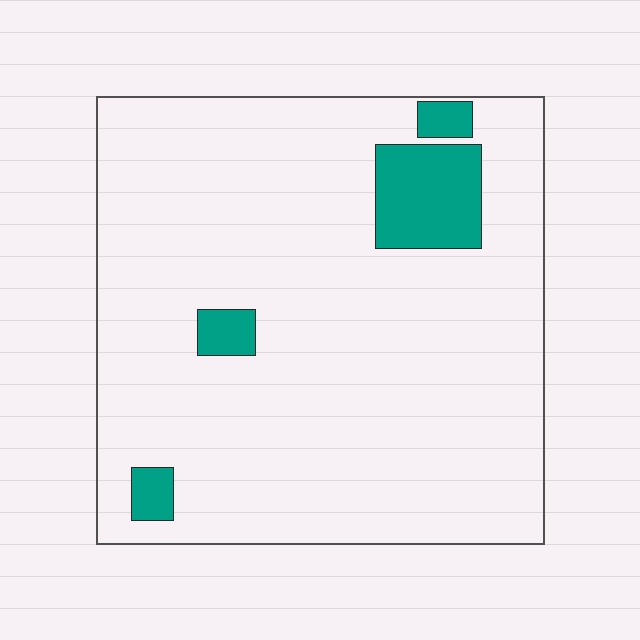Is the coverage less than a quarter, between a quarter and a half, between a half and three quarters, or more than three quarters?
Less than a quarter.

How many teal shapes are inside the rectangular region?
4.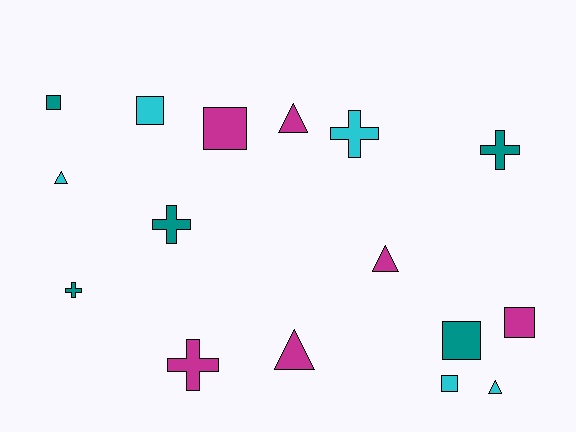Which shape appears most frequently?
Square, with 6 objects.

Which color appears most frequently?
Magenta, with 6 objects.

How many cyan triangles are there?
There are 2 cyan triangles.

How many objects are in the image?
There are 16 objects.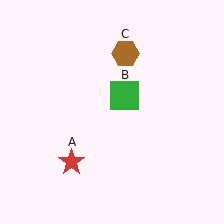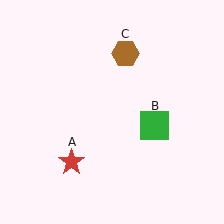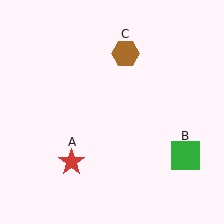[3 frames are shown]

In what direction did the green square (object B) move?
The green square (object B) moved down and to the right.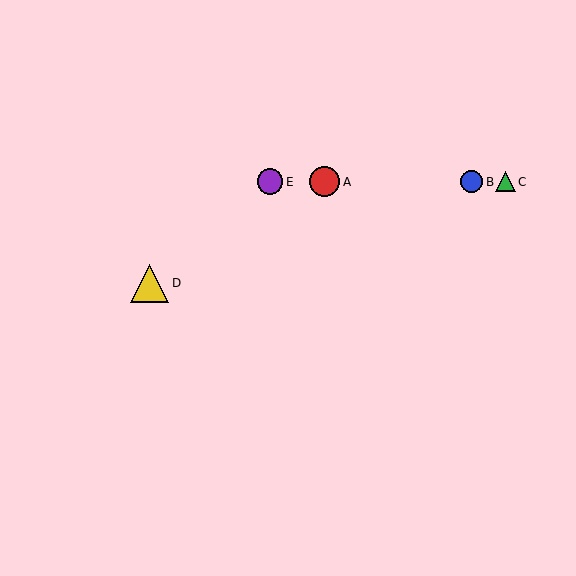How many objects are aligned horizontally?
4 objects (A, B, C, E) are aligned horizontally.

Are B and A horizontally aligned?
Yes, both are at y≈182.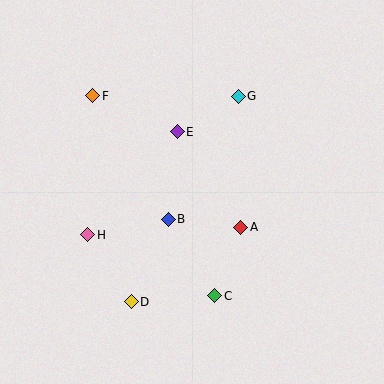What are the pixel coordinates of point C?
Point C is at (215, 296).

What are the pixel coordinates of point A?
Point A is at (241, 227).